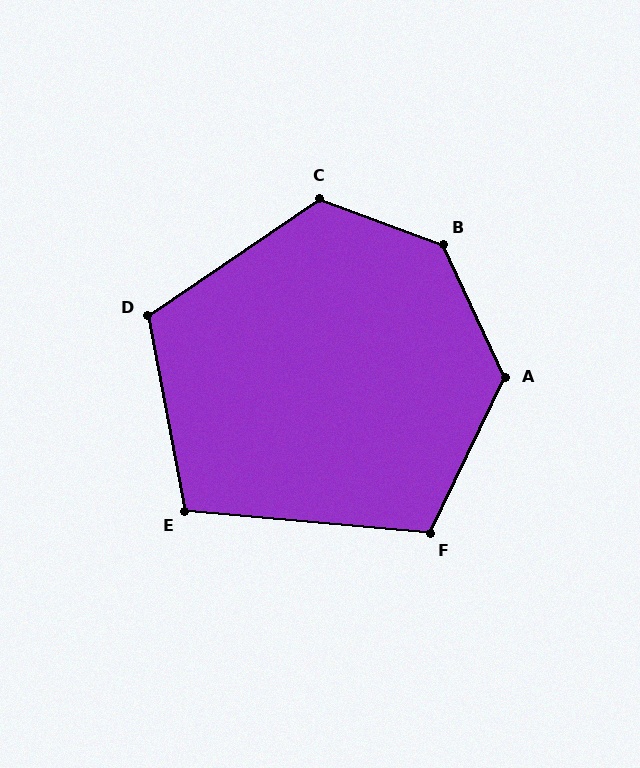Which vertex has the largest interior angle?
B, at approximately 136 degrees.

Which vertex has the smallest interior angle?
E, at approximately 106 degrees.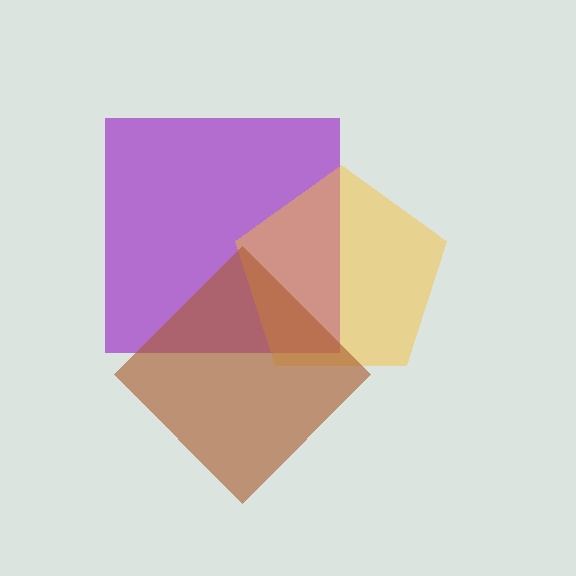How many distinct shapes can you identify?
There are 3 distinct shapes: a purple square, a yellow pentagon, a brown diamond.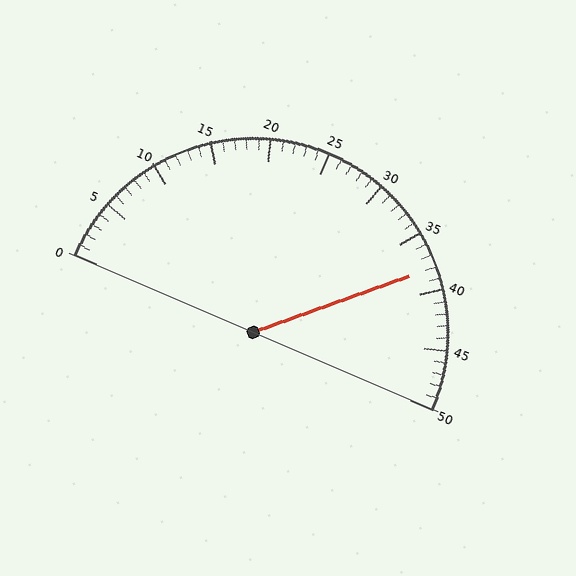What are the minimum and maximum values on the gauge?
The gauge ranges from 0 to 50.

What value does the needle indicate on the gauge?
The needle indicates approximately 38.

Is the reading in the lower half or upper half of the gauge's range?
The reading is in the upper half of the range (0 to 50).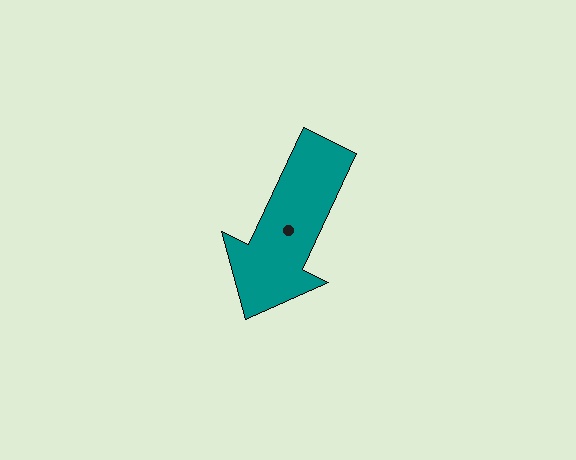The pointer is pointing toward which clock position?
Roughly 7 o'clock.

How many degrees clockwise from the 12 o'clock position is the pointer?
Approximately 205 degrees.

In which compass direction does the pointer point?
Southwest.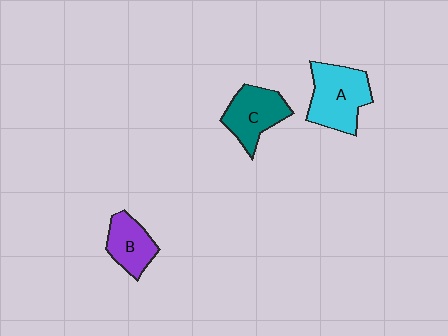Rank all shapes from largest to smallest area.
From largest to smallest: A (cyan), C (teal), B (purple).